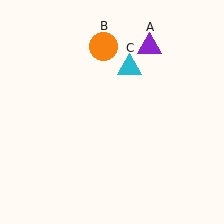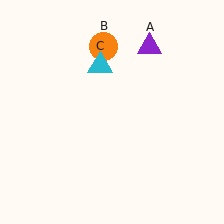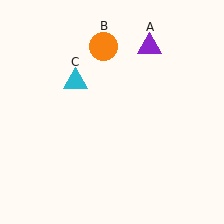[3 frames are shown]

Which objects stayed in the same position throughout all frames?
Purple triangle (object A) and orange circle (object B) remained stationary.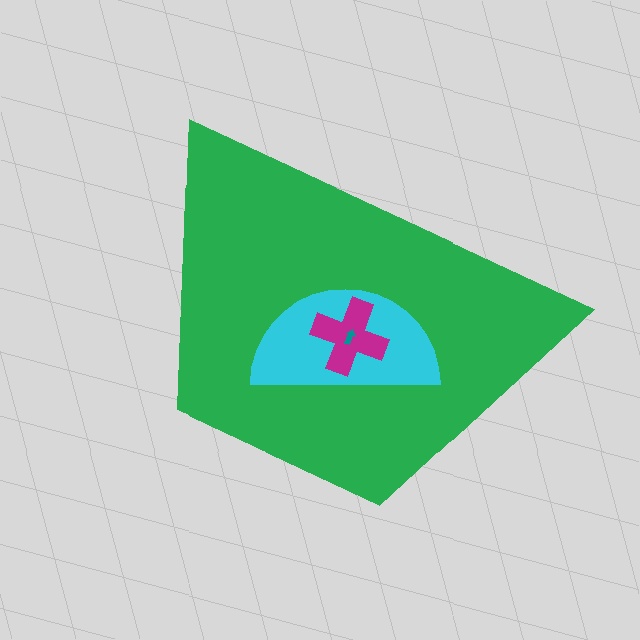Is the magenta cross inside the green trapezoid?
Yes.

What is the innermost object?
The teal arrow.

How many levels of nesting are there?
4.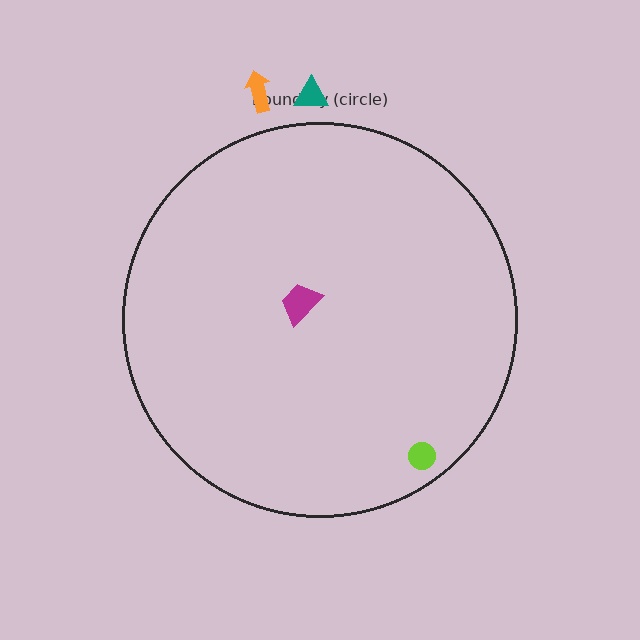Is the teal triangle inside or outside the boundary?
Outside.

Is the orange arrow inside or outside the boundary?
Outside.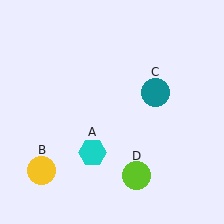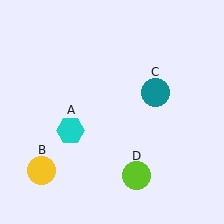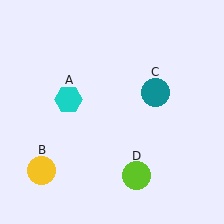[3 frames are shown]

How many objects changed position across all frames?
1 object changed position: cyan hexagon (object A).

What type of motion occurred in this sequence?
The cyan hexagon (object A) rotated clockwise around the center of the scene.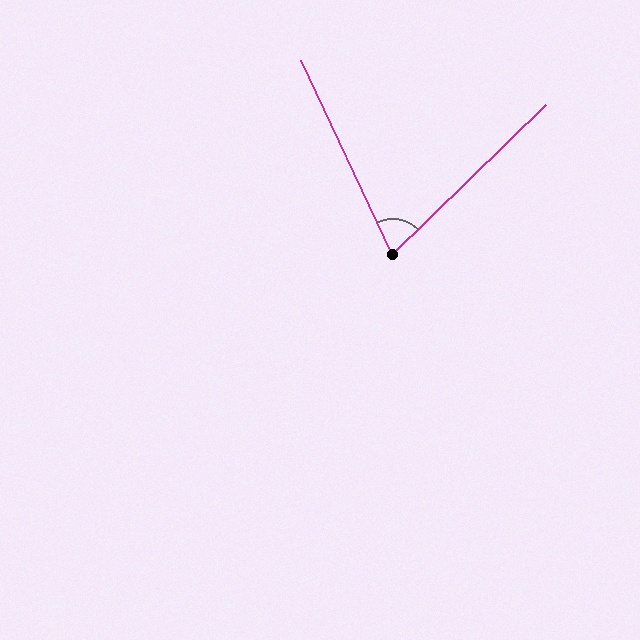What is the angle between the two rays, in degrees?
Approximately 71 degrees.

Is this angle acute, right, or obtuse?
It is acute.